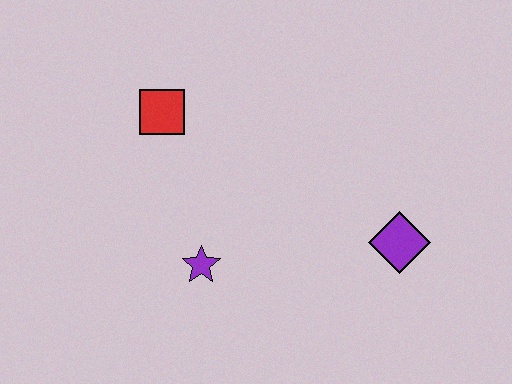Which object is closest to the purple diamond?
The purple star is closest to the purple diamond.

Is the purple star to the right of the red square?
Yes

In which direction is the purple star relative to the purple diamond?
The purple star is to the left of the purple diamond.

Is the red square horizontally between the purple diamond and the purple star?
No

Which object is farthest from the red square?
The purple diamond is farthest from the red square.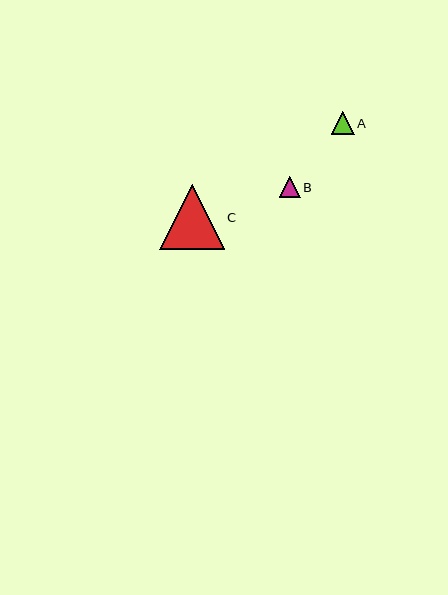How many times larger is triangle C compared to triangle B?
Triangle C is approximately 3.1 times the size of triangle B.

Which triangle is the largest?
Triangle C is the largest with a size of approximately 65 pixels.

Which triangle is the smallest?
Triangle B is the smallest with a size of approximately 21 pixels.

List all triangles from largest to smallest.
From largest to smallest: C, A, B.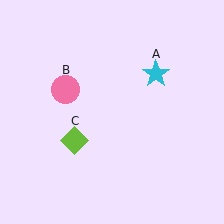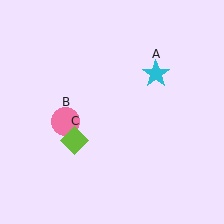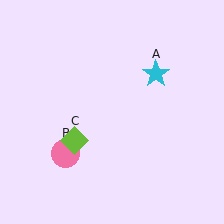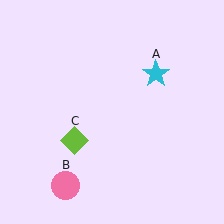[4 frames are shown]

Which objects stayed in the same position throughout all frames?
Cyan star (object A) and lime diamond (object C) remained stationary.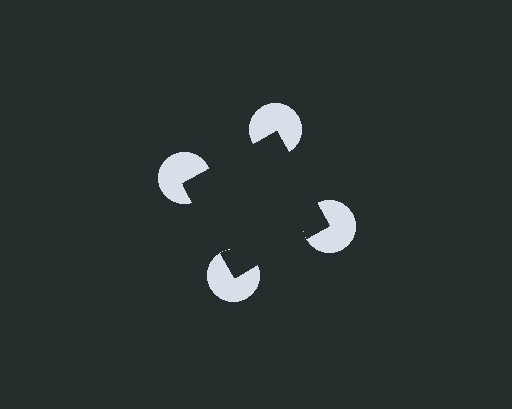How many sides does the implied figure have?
4 sides.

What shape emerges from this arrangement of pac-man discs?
An illusory square — its edges are inferred from the aligned wedge cuts in the pac-man discs, not physically drawn.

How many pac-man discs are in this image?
There are 4 — one at each vertex of the illusory square.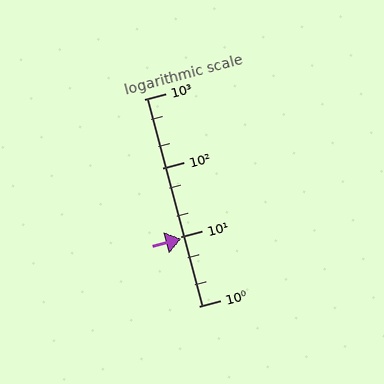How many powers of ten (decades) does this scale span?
The scale spans 3 decades, from 1 to 1000.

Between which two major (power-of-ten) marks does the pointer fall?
The pointer is between 1 and 10.